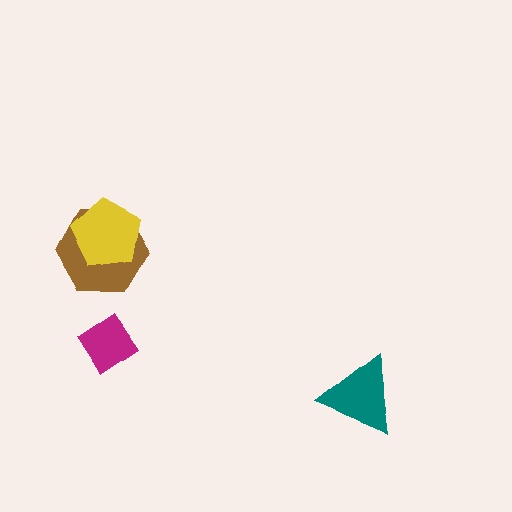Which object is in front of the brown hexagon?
The yellow pentagon is in front of the brown hexagon.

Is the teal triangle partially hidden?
No, no other shape covers it.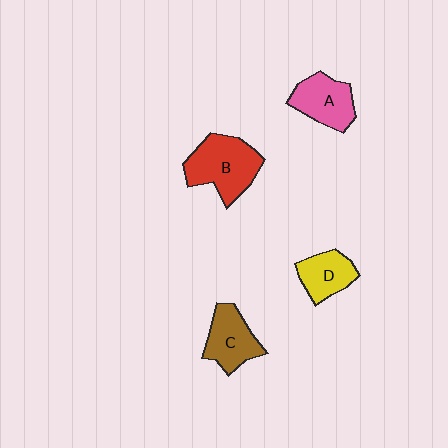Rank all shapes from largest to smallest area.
From largest to smallest: B (red), A (pink), C (brown), D (yellow).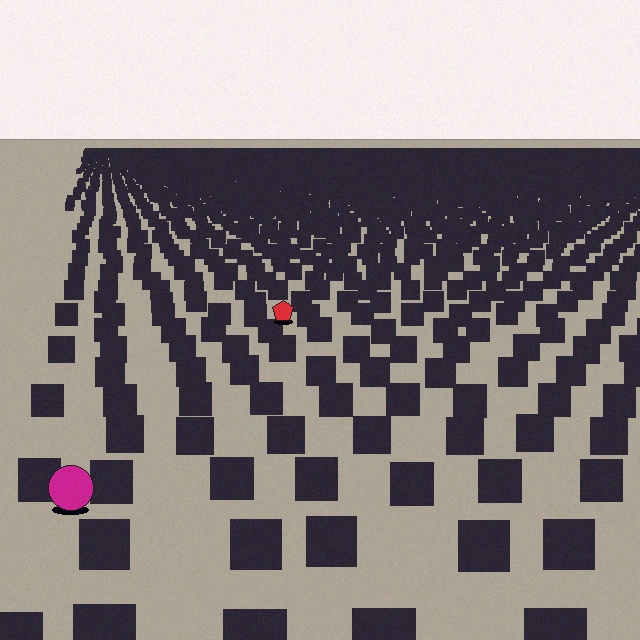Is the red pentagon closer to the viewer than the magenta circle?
No. The magenta circle is closer — you can tell from the texture gradient: the ground texture is coarser near it.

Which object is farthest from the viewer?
The red pentagon is farthest from the viewer. It appears smaller and the ground texture around it is denser.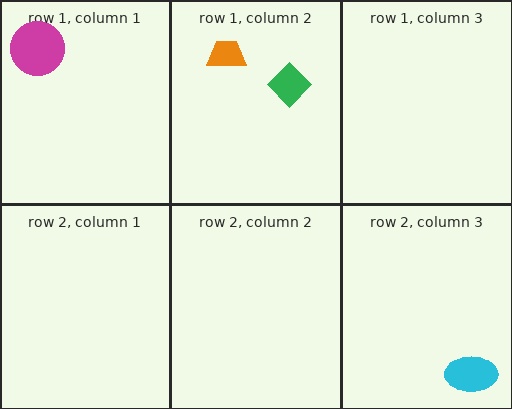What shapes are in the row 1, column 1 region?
The magenta circle.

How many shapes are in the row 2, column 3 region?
1.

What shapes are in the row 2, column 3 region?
The cyan ellipse.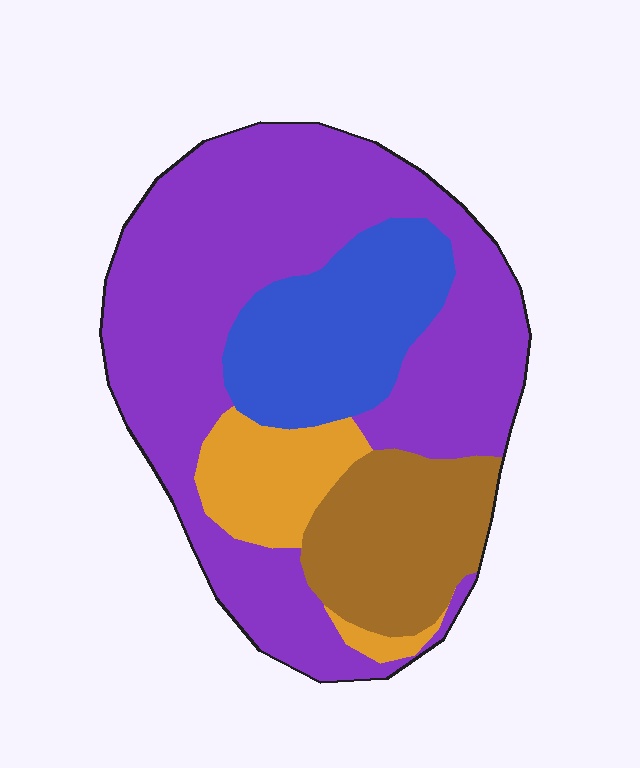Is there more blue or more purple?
Purple.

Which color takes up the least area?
Orange, at roughly 10%.